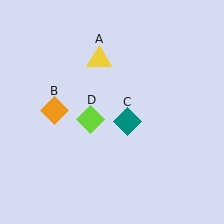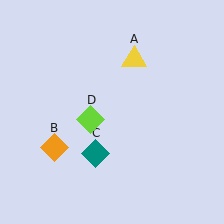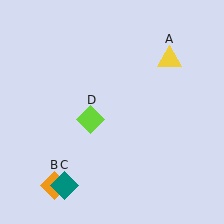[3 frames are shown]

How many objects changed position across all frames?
3 objects changed position: yellow triangle (object A), orange diamond (object B), teal diamond (object C).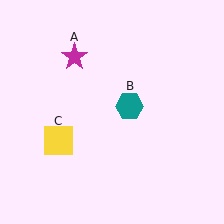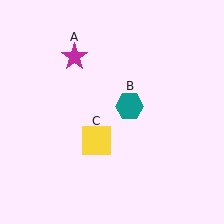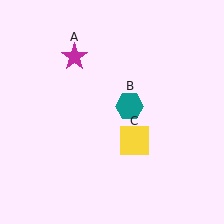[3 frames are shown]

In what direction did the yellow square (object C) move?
The yellow square (object C) moved right.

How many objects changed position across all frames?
1 object changed position: yellow square (object C).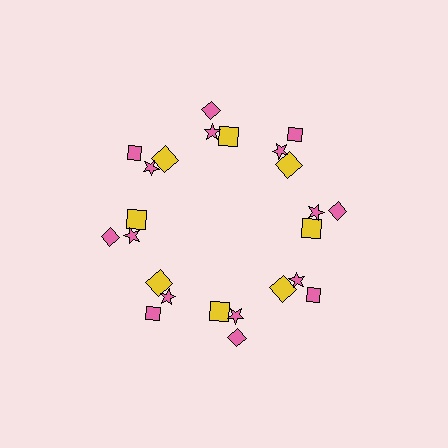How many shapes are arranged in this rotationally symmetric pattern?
There are 24 shapes, arranged in 8 groups of 3.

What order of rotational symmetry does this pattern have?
This pattern has 8-fold rotational symmetry.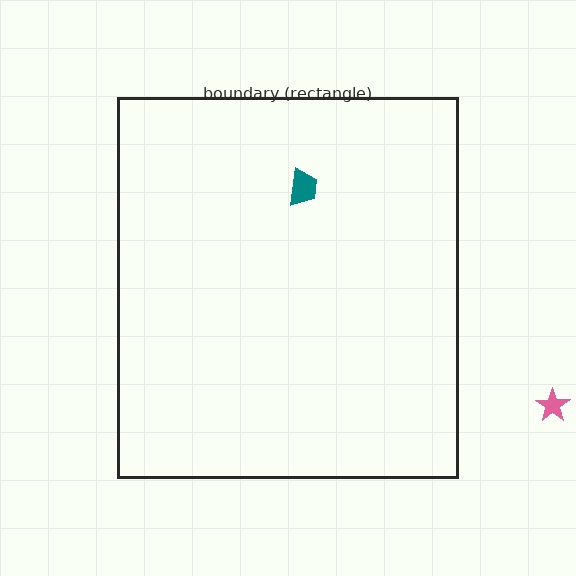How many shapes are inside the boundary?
1 inside, 1 outside.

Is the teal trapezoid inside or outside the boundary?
Inside.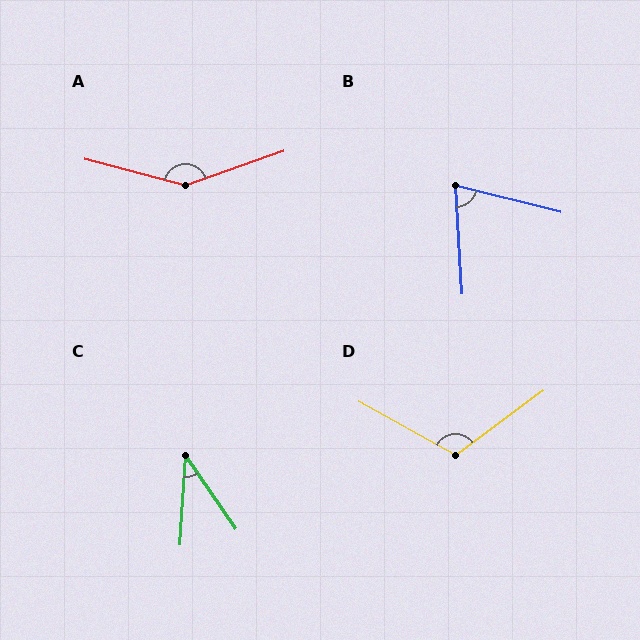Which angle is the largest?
A, at approximately 146 degrees.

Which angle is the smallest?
C, at approximately 38 degrees.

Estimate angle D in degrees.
Approximately 114 degrees.